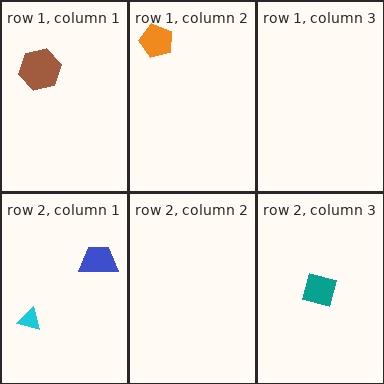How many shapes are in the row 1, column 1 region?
1.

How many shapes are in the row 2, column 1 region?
2.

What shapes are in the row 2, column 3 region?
The teal square.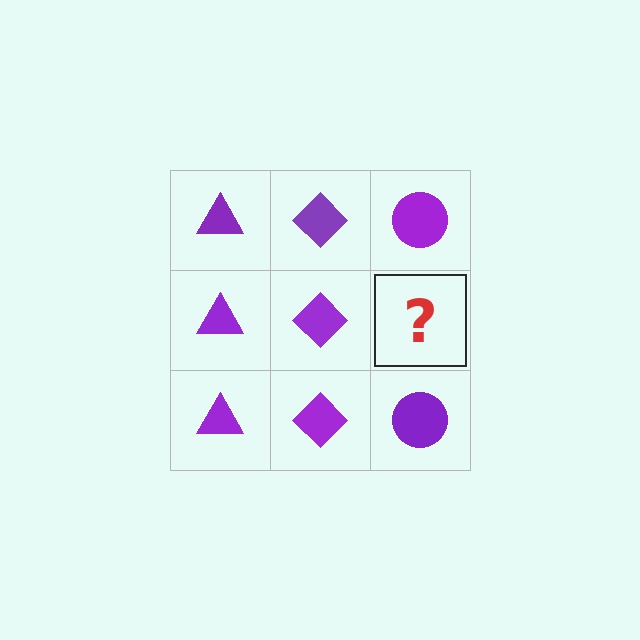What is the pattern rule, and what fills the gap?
The rule is that each column has a consistent shape. The gap should be filled with a purple circle.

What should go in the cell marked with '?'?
The missing cell should contain a purple circle.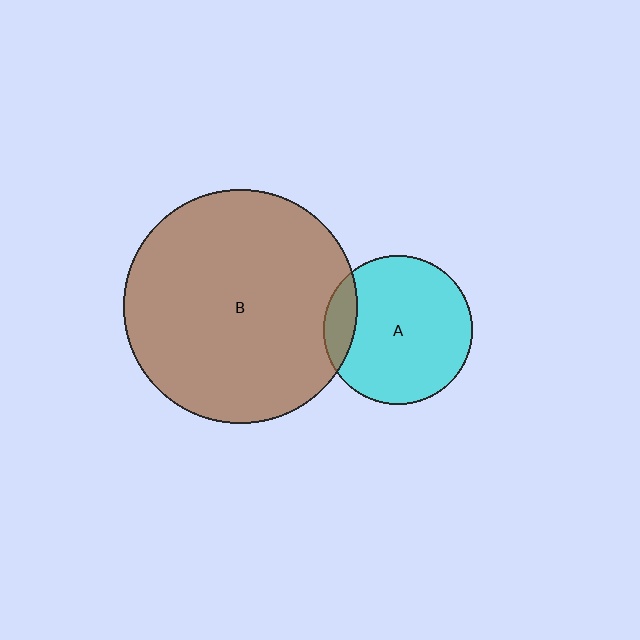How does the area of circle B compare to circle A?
Approximately 2.5 times.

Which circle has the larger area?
Circle B (brown).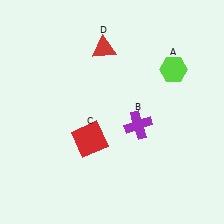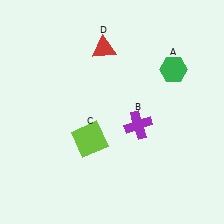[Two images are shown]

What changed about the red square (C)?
In Image 1, C is red. In Image 2, it changed to lime.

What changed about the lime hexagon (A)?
In Image 1, A is lime. In Image 2, it changed to green.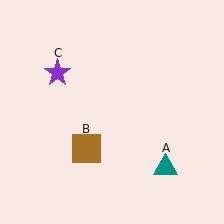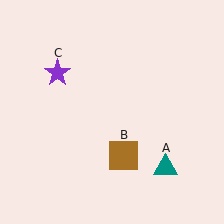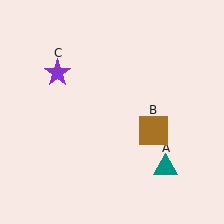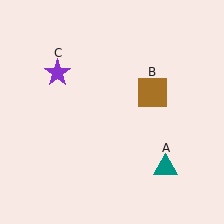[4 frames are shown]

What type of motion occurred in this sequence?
The brown square (object B) rotated counterclockwise around the center of the scene.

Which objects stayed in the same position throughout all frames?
Teal triangle (object A) and purple star (object C) remained stationary.